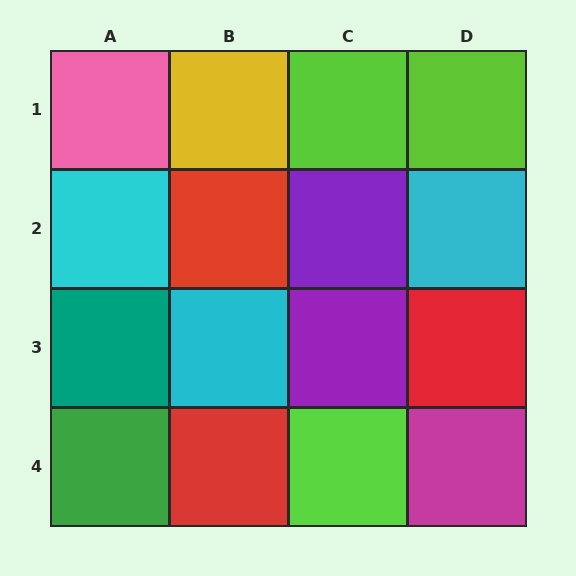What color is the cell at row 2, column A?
Cyan.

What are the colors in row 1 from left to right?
Pink, yellow, lime, lime.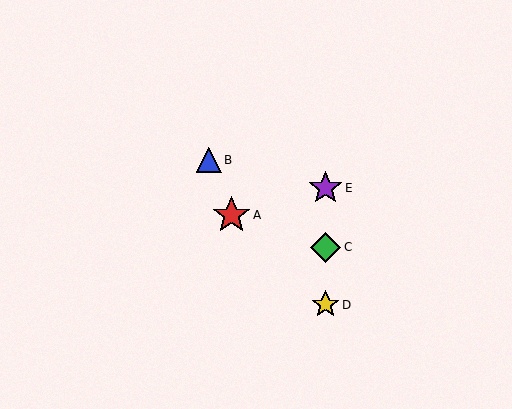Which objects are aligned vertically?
Objects C, D, E are aligned vertically.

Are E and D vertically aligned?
Yes, both are at x≈325.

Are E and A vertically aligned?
No, E is at x≈325 and A is at x≈231.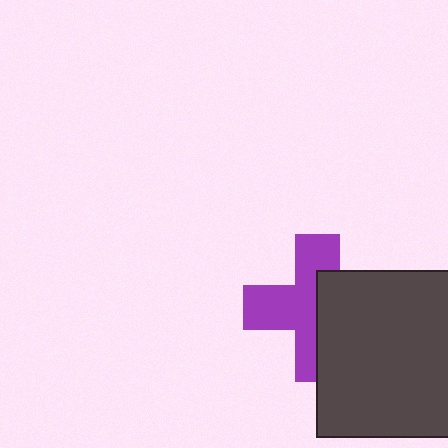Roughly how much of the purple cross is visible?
About half of it is visible (roughly 55%).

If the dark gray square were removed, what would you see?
You would see the complete purple cross.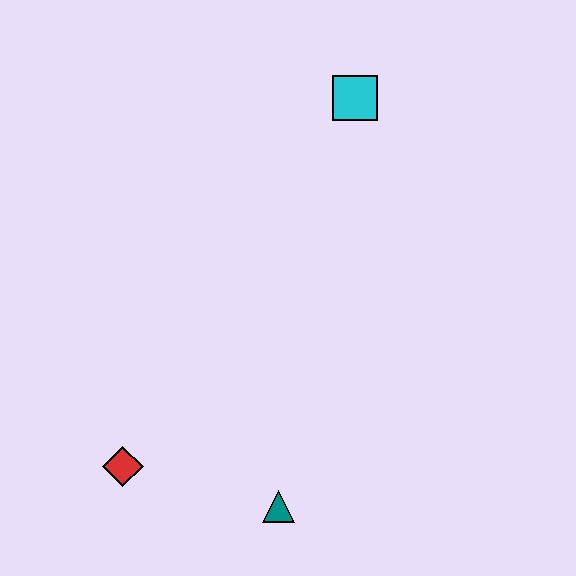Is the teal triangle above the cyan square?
No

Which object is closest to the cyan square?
The teal triangle is closest to the cyan square.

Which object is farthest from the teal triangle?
The cyan square is farthest from the teal triangle.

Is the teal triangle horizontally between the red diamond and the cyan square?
Yes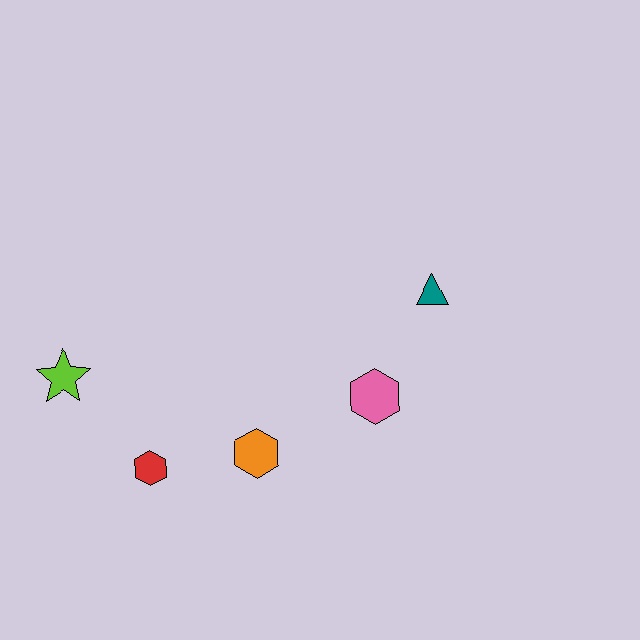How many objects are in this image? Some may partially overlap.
There are 5 objects.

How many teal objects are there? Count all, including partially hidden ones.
There is 1 teal object.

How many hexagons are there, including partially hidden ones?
There are 3 hexagons.